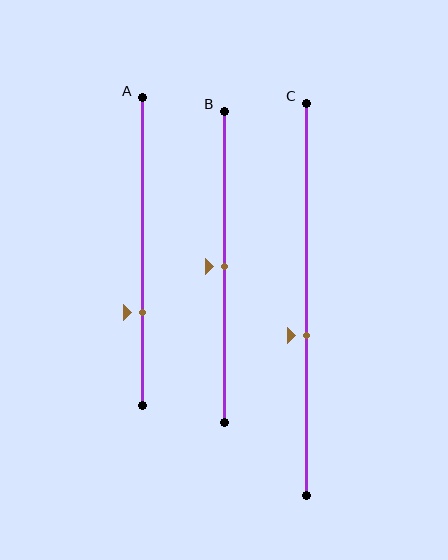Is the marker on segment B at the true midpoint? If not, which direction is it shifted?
Yes, the marker on segment B is at the true midpoint.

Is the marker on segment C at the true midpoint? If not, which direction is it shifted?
No, the marker on segment C is shifted downward by about 9% of the segment length.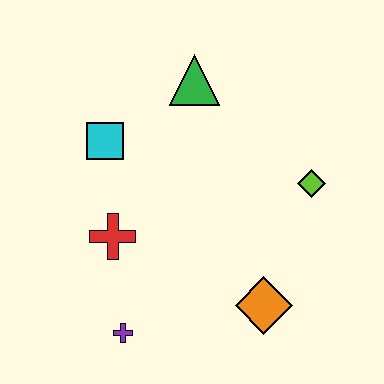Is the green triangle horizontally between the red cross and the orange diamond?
Yes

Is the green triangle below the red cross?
No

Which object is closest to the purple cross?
The red cross is closest to the purple cross.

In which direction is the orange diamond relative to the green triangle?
The orange diamond is below the green triangle.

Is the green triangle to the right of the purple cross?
Yes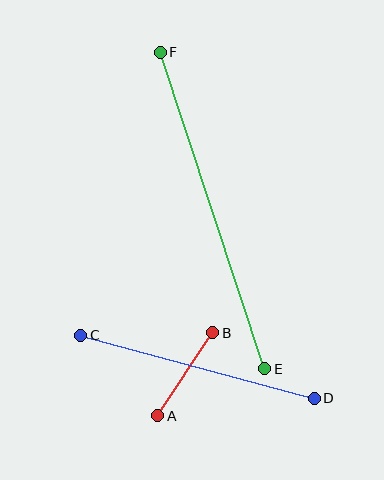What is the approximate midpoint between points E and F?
The midpoint is at approximately (212, 210) pixels.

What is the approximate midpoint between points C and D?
The midpoint is at approximately (198, 367) pixels.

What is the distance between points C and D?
The distance is approximately 242 pixels.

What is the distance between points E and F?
The distance is approximately 333 pixels.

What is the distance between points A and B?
The distance is approximately 100 pixels.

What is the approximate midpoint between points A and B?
The midpoint is at approximately (185, 374) pixels.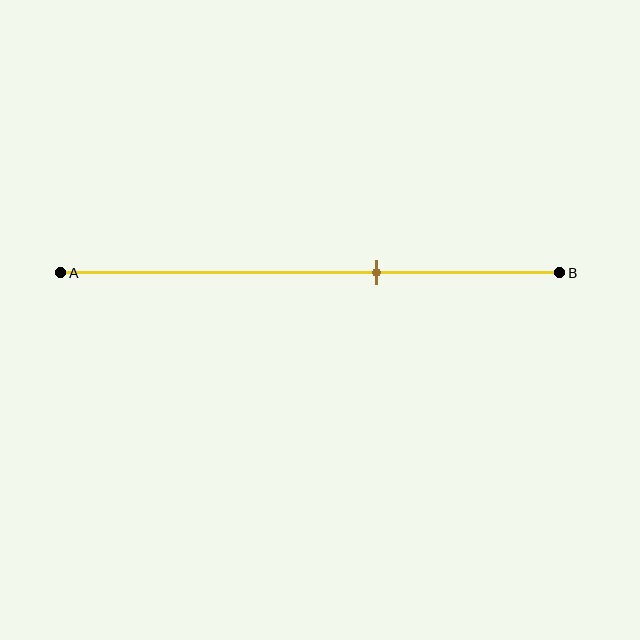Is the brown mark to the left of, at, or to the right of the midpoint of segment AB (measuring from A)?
The brown mark is to the right of the midpoint of segment AB.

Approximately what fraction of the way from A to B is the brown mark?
The brown mark is approximately 65% of the way from A to B.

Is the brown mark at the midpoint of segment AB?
No, the mark is at about 65% from A, not at the 50% midpoint.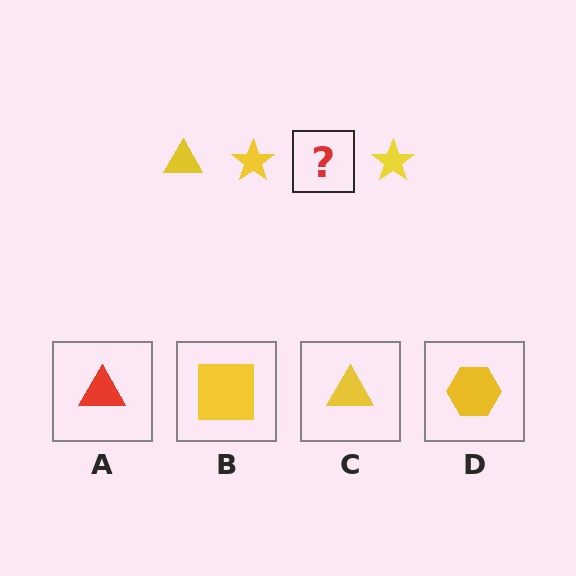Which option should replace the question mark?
Option C.